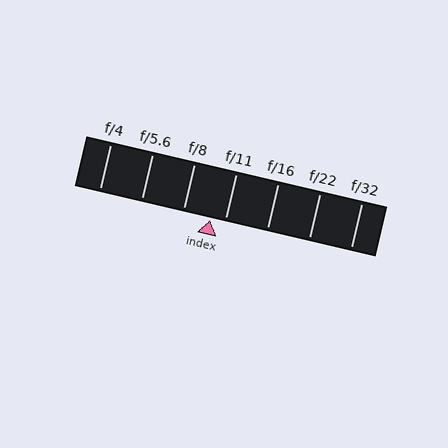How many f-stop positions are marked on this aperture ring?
There are 7 f-stop positions marked.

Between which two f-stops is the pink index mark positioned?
The index mark is between f/8 and f/11.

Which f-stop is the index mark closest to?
The index mark is closest to f/11.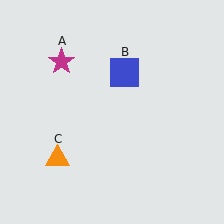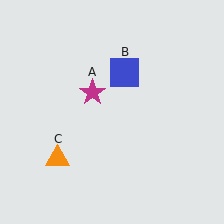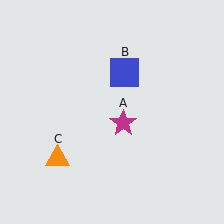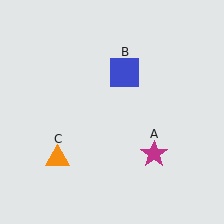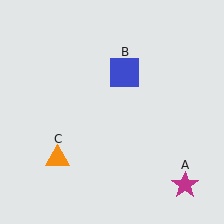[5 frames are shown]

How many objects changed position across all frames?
1 object changed position: magenta star (object A).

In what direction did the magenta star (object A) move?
The magenta star (object A) moved down and to the right.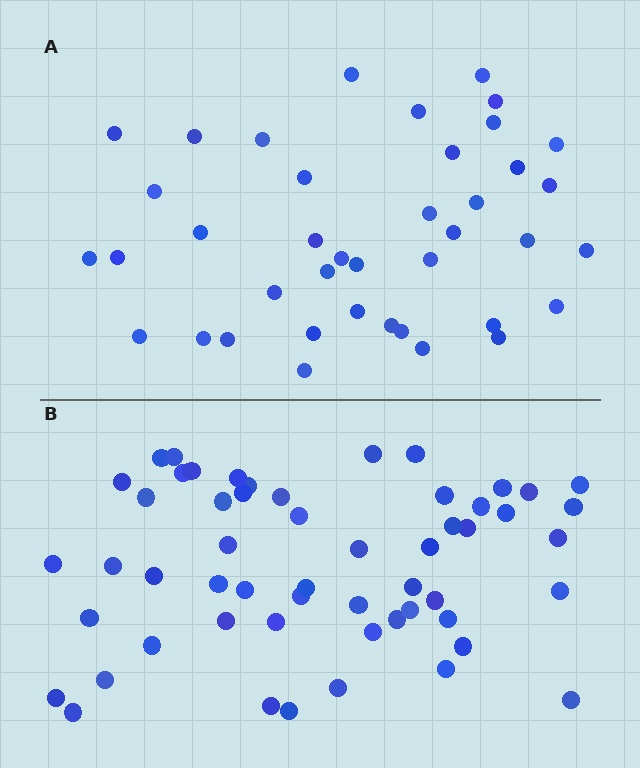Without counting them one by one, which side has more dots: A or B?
Region B (the bottom region) has more dots.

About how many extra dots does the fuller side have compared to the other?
Region B has approximately 15 more dots than region A.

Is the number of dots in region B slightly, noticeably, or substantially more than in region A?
Region B has noticeably more, but not dramatically so. The ratio is roughly 1.4 to 1.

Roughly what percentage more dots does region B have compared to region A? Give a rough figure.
About 40% more.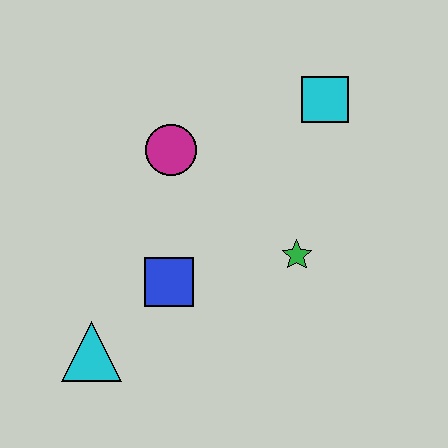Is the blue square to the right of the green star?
No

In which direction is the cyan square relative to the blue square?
The cyan square is above the blue square.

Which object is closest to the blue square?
The cyan triangle is closest to the blue square.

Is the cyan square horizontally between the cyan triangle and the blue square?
No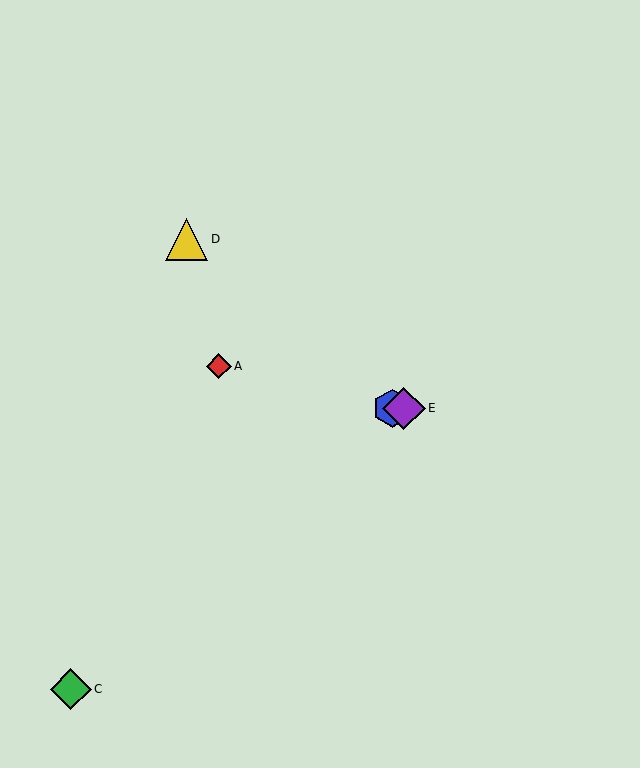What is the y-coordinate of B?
Object B is at y≈408.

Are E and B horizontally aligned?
Yes, both are at y≈408.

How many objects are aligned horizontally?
2 objects (B, E) are aligned horizontally.